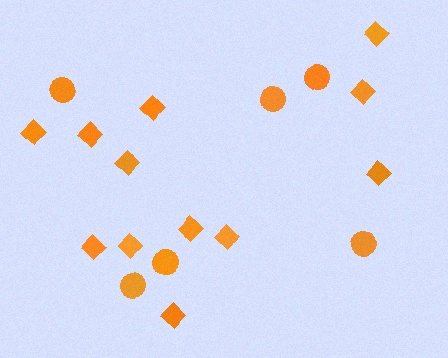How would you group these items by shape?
There are 2 groups: one group of circles (6) and one group of diamonds (12).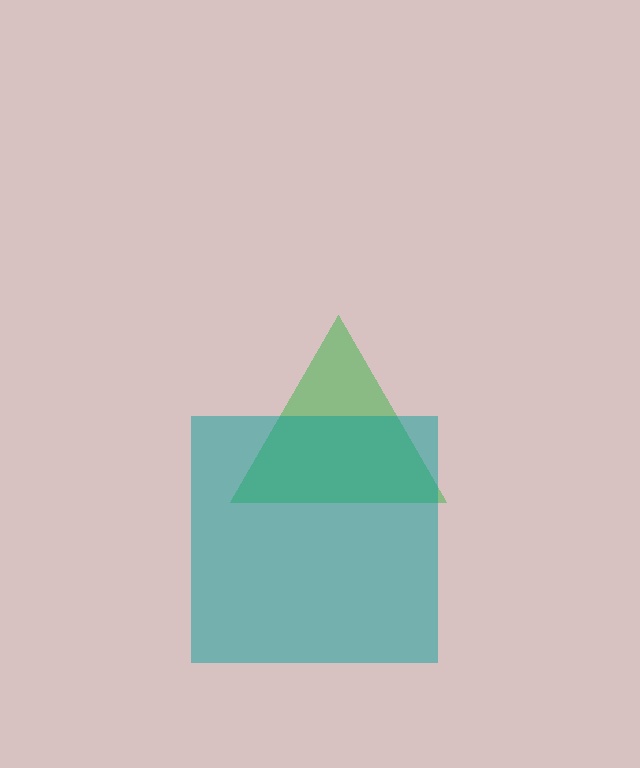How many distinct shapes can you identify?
There are 2 distinct shapes: a green triangle, a teal square.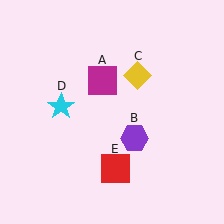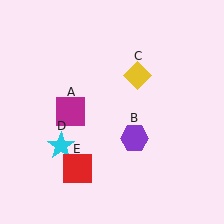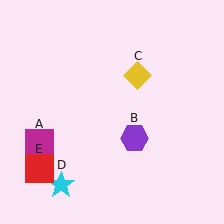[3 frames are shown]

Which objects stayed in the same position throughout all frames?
Purple hexagon (object B) and yellow diamond (object C) remained stationary.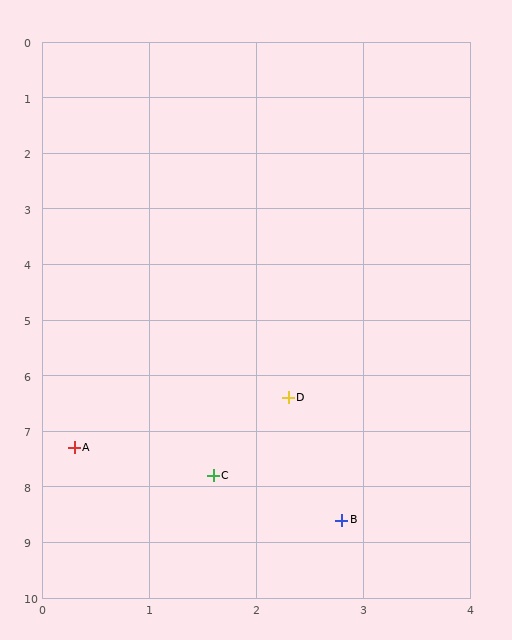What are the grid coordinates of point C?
Point C is at approximately (1.6, 7.8).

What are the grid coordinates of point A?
Point A is at approximately (0.3, 7.3).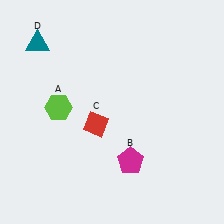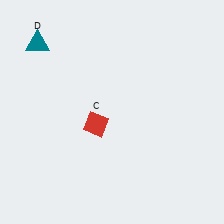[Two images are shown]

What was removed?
The magenta pentagon (B), the lime hexagon (A) were removed in Image 2.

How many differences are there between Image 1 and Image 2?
There are 2 differences between the two images.